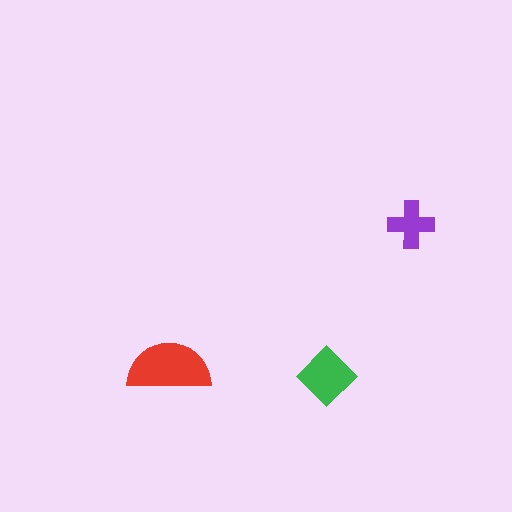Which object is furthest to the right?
The purple cross is rightmost.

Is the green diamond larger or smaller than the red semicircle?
Smaller.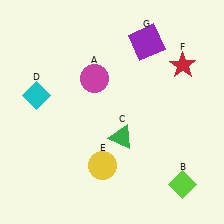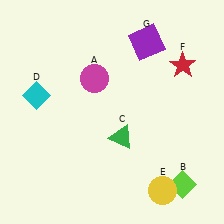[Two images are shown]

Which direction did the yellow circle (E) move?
The yellow circle (E) moved right.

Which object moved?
The yellow circle (E) moved right.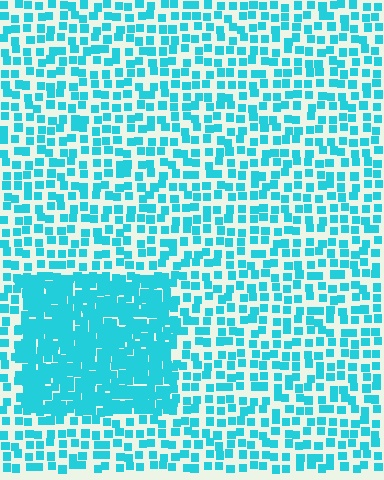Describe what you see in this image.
The image contains small cyan elements arranged at two different densities. A rectangle-shaped region is visible where the elements are more densely packed than the surrounding area.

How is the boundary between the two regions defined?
The boundary is defined by a change in element density (approximately 2.3x ratio). All elements are the same color, size, and shape.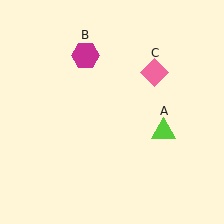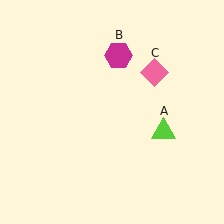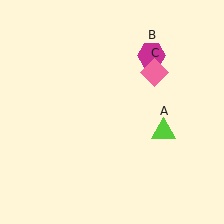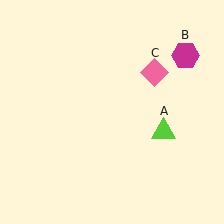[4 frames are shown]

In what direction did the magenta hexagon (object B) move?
The magenta hexagon (object B) moved right.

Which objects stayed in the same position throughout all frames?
Lime triangle (object A) and pink diamond (object C) remained stationary.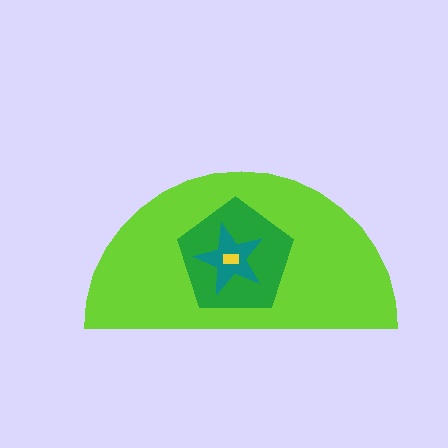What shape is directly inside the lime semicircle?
The green pentagon.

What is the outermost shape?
The lime semicircle.